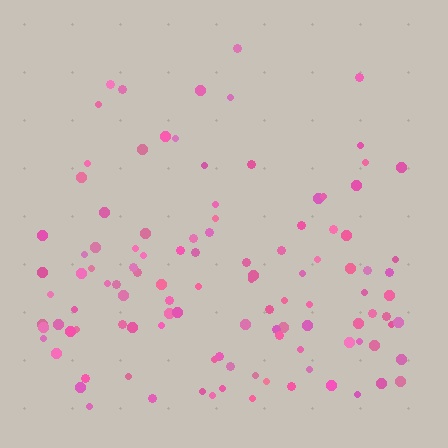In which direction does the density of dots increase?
From top to bottom, with the bottom side densest.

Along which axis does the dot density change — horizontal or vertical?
Vertical.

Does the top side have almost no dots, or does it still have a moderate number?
Still a moderate number, just noticeably fewer than the bottom.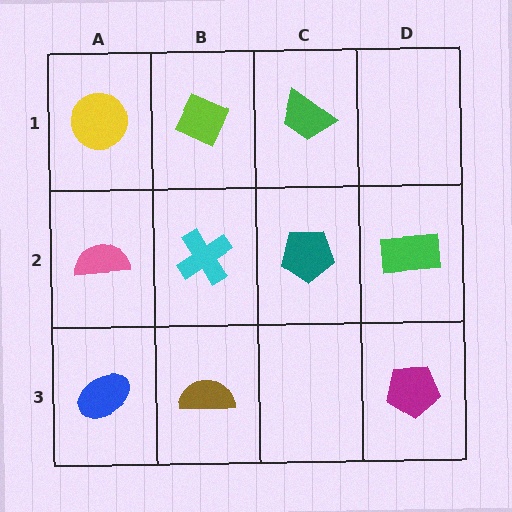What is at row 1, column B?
A lime diamond.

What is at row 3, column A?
A blue ellipse.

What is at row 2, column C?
A teal pentagon.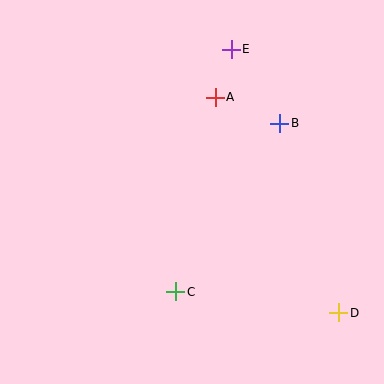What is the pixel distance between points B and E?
The distance between B and E is 88 pixels.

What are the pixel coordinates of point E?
Point E is at (231, 49).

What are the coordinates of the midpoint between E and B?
The midpoint between E and B is at (256, 86).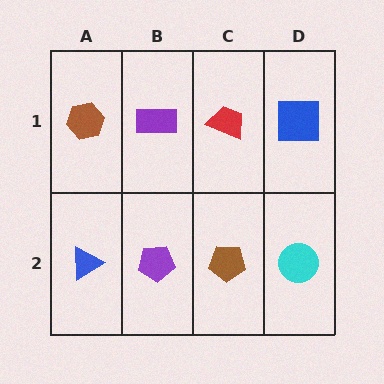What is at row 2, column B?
A purple pentagon.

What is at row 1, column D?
A blue square.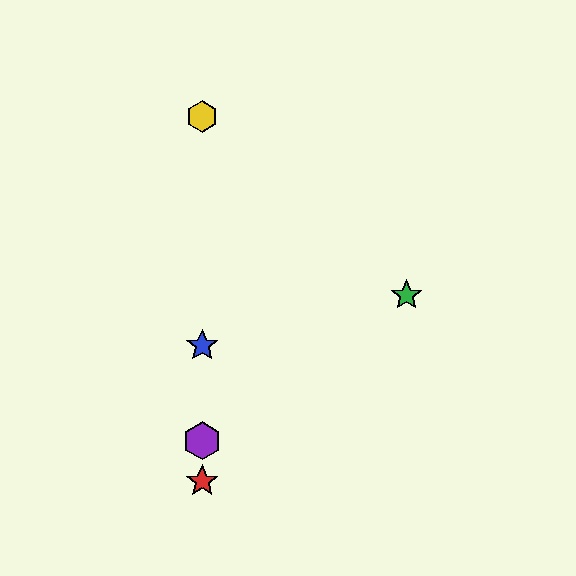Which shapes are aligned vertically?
The red star, the blue star, the yellow hexagon, the purple hexagon are aligned vertically.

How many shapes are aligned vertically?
4 shapes (the red star, the blue star, the yellow hexagon, the purple hexagon) are aligned vertically.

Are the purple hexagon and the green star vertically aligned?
No, the purple hexagon is at x≈202 and the green star is at x≈406.